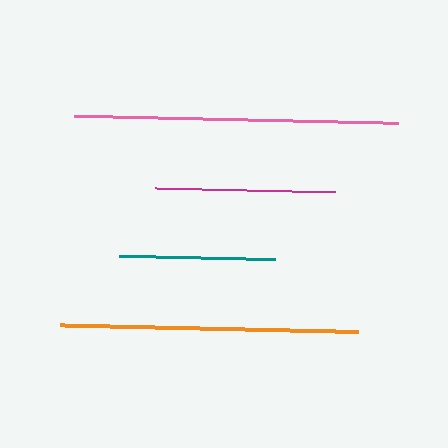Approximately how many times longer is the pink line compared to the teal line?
The pink line is approximately 2.1 times the length of the teal line.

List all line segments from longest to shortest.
From longest to shortest: pink, orange, magenta, teal.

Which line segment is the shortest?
The teal line is the shortest at approximately 156 pixels.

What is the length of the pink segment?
The pink segment is approximately 324 pixels long.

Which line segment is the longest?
The pink line is the longest at approximately 324 pixels.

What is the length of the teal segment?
The teal segment is approximately 156 pixels long.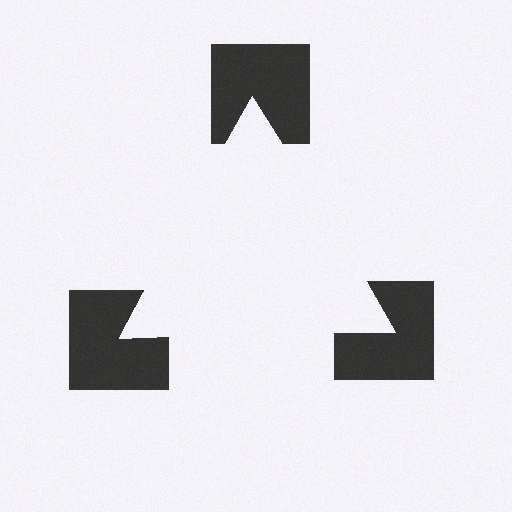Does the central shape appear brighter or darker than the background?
It typically appears slightly brighter than the background, even though no actual brightness change is drawn.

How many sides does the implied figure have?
3 sides.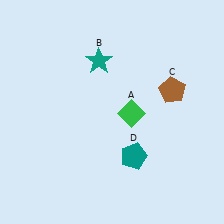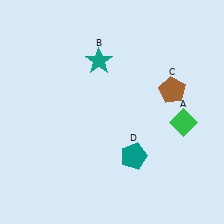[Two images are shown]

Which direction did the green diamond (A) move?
The green diamond (A) moved right.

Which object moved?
The green diamond (A) moved right.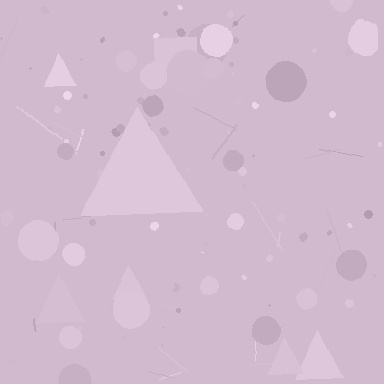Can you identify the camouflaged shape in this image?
The camouflaged shape is a triangle.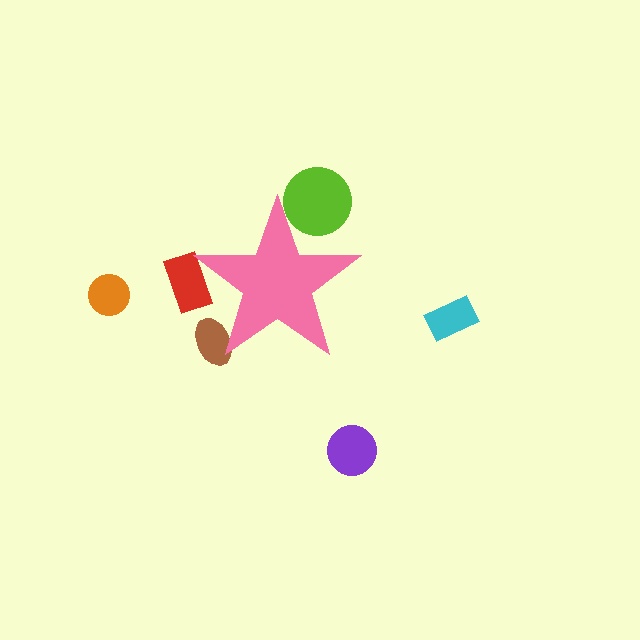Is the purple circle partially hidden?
No, the purple circle is fully visible.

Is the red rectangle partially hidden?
Yes, the red rectangle is partially hidden behind the pink star.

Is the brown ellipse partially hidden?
Yes, the brown ellipse is partially hidden behind the pink star.